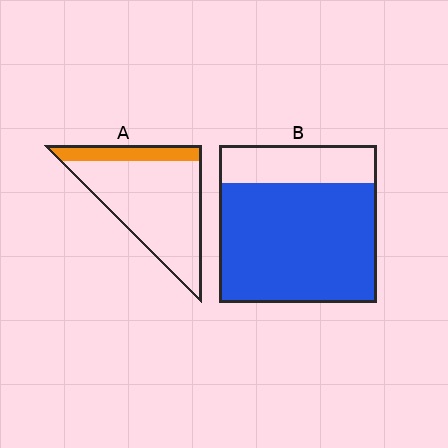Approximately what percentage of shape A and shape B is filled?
A is approximately 20% and B is approximately 75%.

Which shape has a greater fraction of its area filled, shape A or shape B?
Shape B.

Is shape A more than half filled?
No.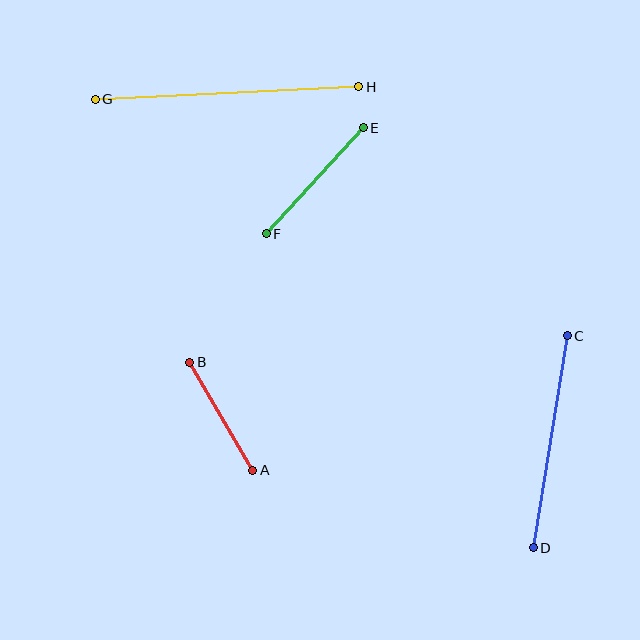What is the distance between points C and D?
The distance is approximately 215 pixels.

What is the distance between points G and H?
The distance is approximately 264 pixels.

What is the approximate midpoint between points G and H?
The midpoint is at approximately (227, 93) pixels.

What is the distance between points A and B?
The distance is approximately 125 pixels.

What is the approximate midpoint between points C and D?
The midpoint is at approximately (550, 442) pixels.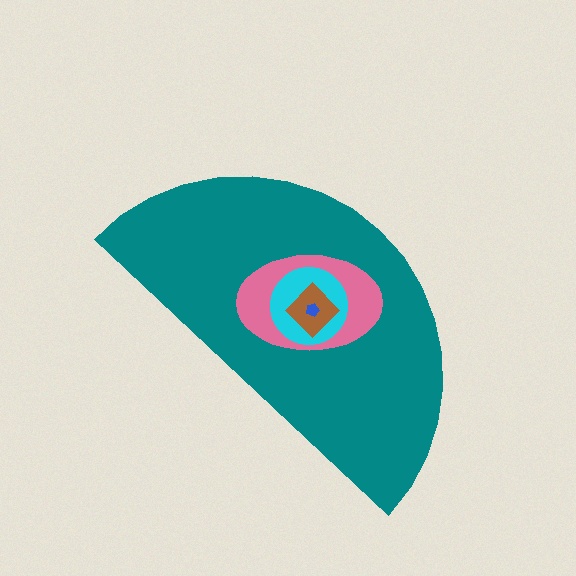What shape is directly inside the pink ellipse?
The cyan circle.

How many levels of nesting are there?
5.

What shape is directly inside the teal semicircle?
The pink ellipse.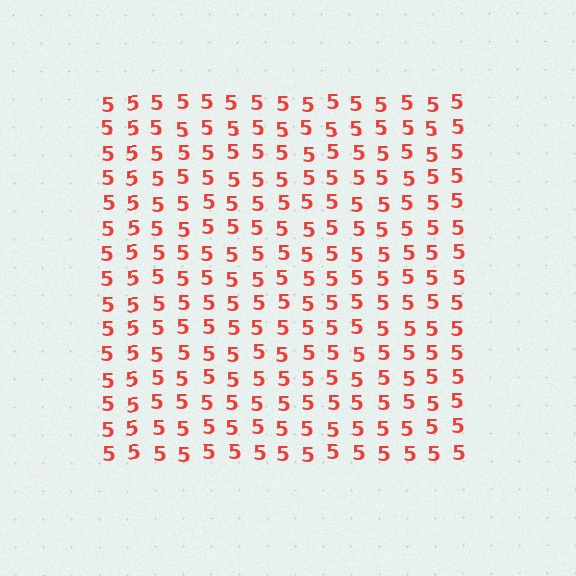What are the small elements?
The small elements are digit 5's.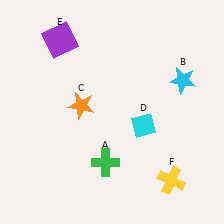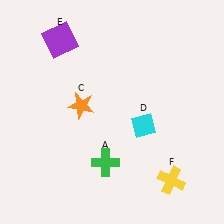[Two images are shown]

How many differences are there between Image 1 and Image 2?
There is 1 difference between the two images.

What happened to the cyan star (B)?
The cyan star (B) was removed in Image 2. It was in the top-right area of Image 1.